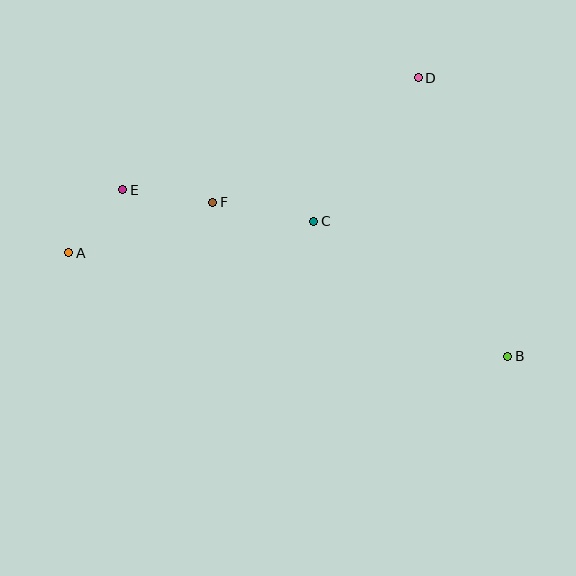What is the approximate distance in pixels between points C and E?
The distance between C and E is approximately 194 pixels.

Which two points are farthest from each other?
Points A and B are farthest from each other.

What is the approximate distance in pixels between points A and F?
The distance between A and F is approximately 153 pixels.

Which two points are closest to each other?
Points A and E are closest to each other.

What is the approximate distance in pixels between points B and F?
The distance between B and F is approximately 333 pixels.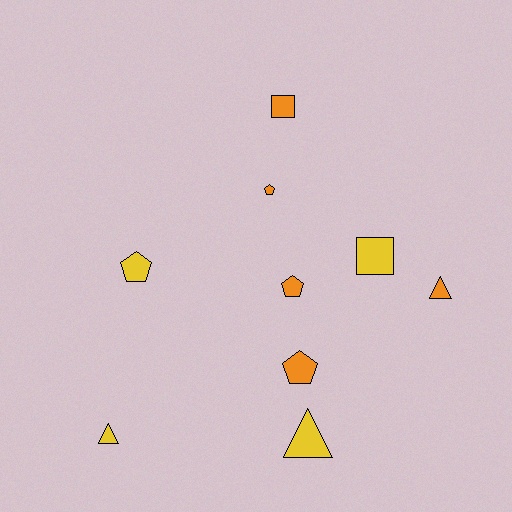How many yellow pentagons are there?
There is 1 yellow pentagon.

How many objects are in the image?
There are 9 objects.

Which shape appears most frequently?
Pentagon, with 4 objects.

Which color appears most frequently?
Orange, with 5 objects.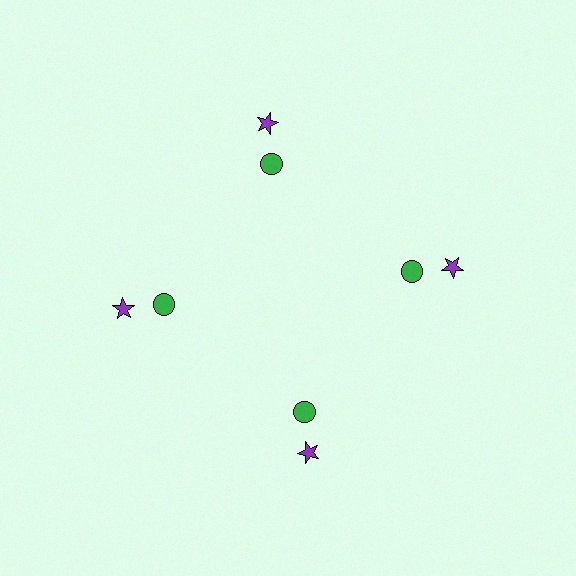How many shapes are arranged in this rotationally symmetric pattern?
There are 8 shapes, arranged in 4 groups of 2.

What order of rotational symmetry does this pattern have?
This pattern has 4-fold rotational symmetry.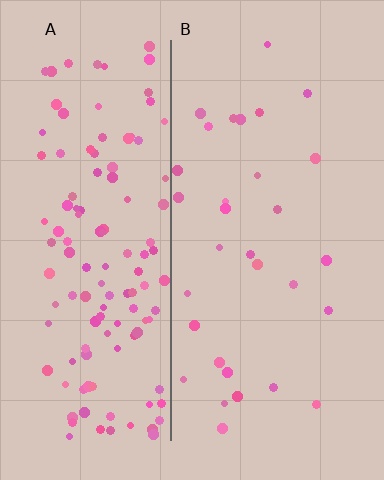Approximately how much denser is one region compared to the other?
Approximately 4.2× — region A over region B.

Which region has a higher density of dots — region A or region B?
A (the left).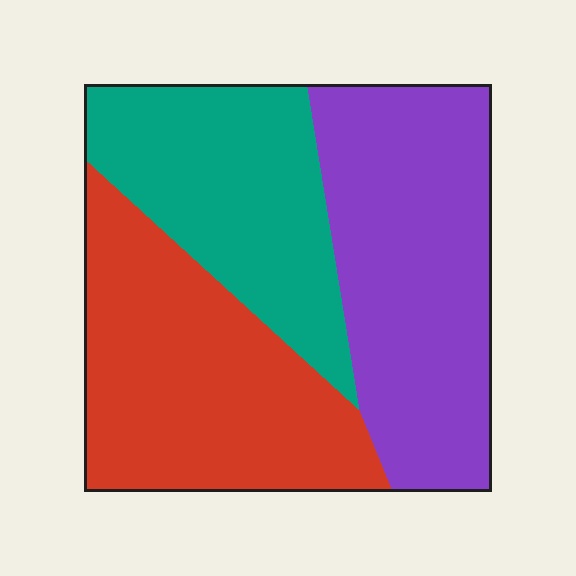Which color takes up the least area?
Teal, at roughly 30%.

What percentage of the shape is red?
Red takes up about one third (1/3) of the shape.